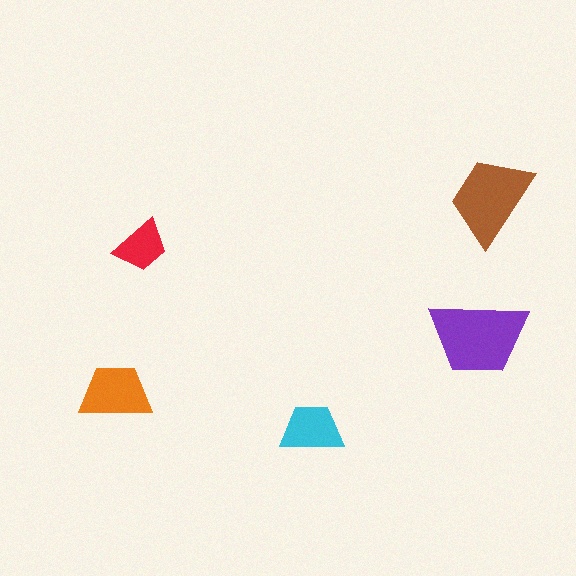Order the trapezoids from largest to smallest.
the purple one, the brown one, the orange one, the cyan one, the red one.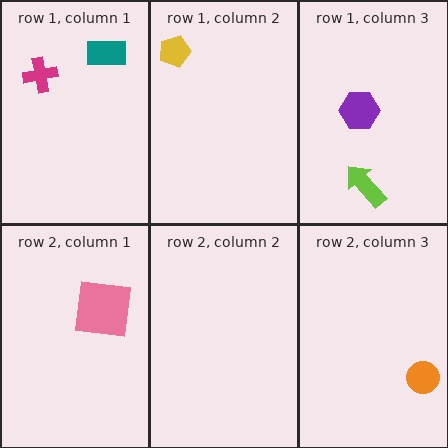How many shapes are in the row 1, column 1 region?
2.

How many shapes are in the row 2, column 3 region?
1.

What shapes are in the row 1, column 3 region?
The purple hexagon, the lime arrow.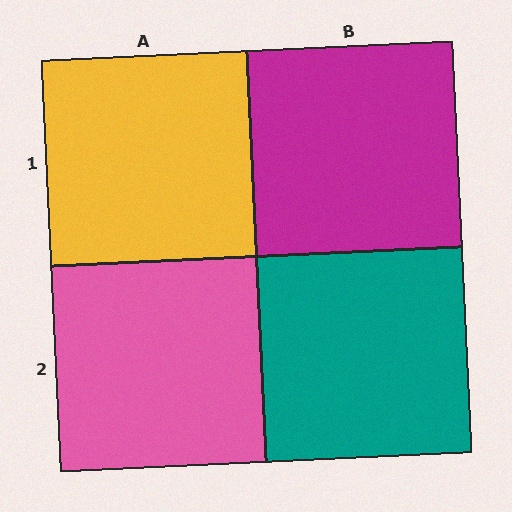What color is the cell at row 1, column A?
Yellow.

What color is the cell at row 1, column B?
Magenta.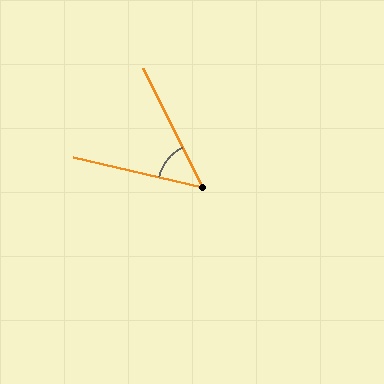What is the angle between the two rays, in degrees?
Approximately 51 degrees.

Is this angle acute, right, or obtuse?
It is acute.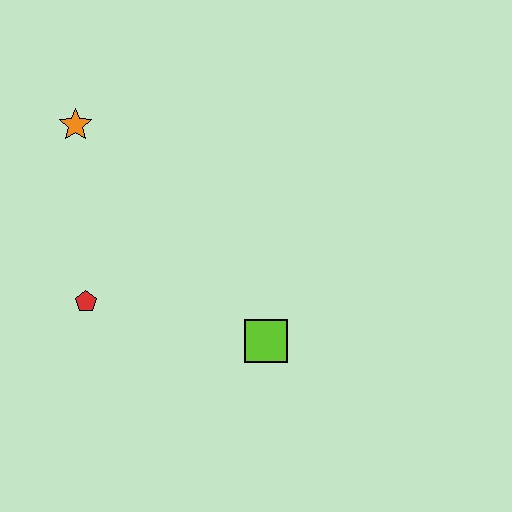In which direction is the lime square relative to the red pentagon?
The lime square is to the right of the red pentagon.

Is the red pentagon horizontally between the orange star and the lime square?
Yes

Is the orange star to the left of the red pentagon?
Yes